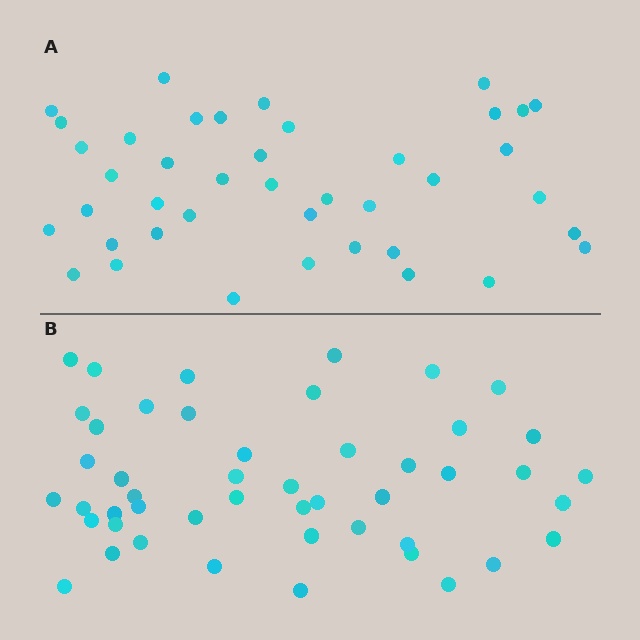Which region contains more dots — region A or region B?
Region B (the bottom region) has more dots.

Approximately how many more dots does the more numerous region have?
Region B has roughly 8 or so more dots than region A.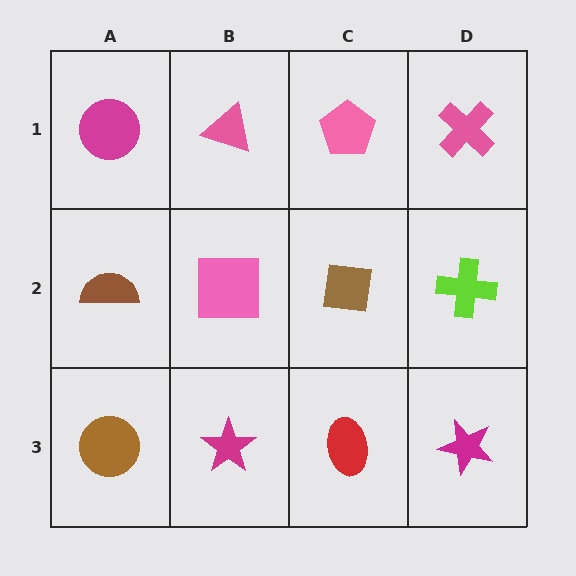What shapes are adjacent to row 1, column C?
A brown square (row 2, column C), a pink triangle (row 1, column B), a pink cross (row 1, column D).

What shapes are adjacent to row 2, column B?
A pink triangle (row 1, column B), a magenta star (row 3, column B), a brown semicircle (row 2, column A), a brown square (row 2, column C).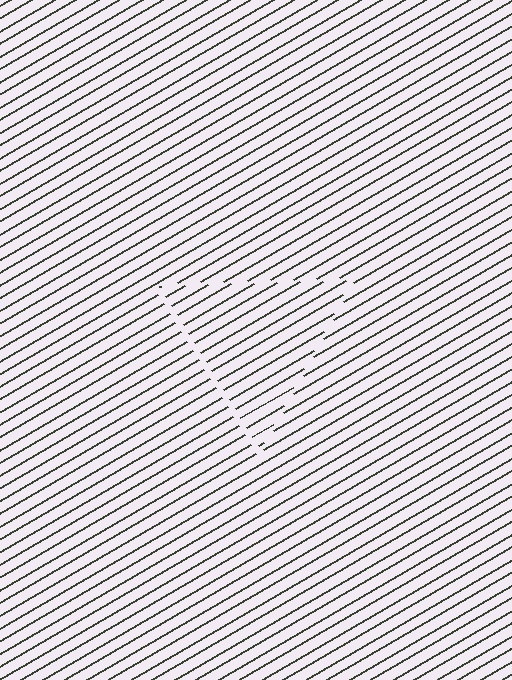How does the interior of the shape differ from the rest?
The interior of the shape contains the same grating, shifted by half a period — the contour is defined by the phase discontinuity where line-ends from the inner and outer gratings abut.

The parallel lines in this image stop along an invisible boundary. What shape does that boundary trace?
An illusory triangle. The interior of the shape contains the same grating, shifted by half a period — the contour is defined by the phase discontinuity where line-ends from the inner and outer gratings abut.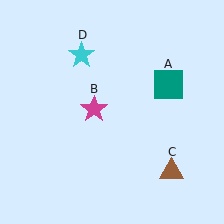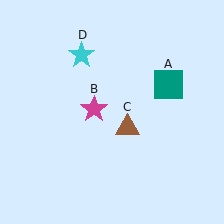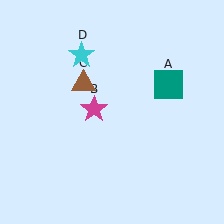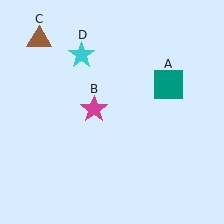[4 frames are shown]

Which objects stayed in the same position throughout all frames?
Teal square (object A) and magenta star (object B) and cyan star (object D) remained stationary.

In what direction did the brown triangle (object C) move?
The brown triangle (object C) moved up and to the left.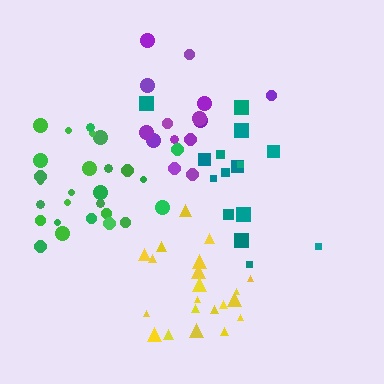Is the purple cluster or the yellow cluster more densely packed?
Yellow.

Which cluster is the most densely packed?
Yellow.